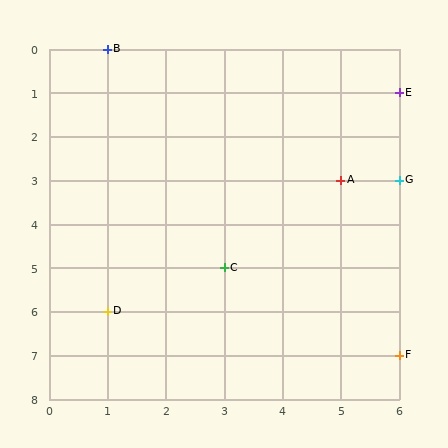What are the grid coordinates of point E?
Point E is at grid coordinates (6, 1).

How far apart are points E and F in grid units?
Points E and F are 6 rows apart.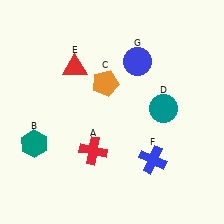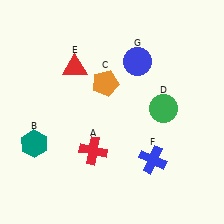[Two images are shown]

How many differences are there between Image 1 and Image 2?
There is 1 difference between the two images.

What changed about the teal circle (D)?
In Image 1, D is teal. In Image 2, it changed to green.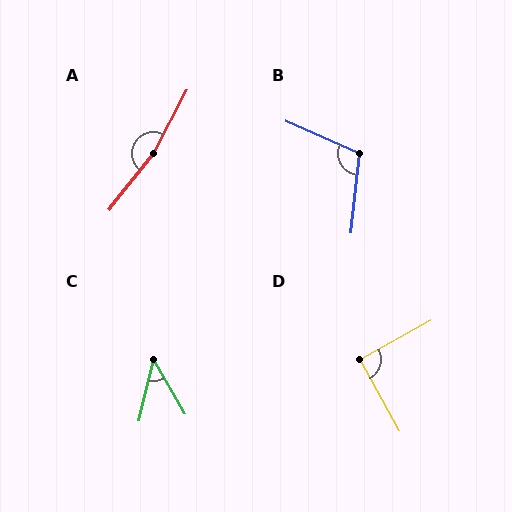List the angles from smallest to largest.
C (43°), D (91°), B (108°), A (170°).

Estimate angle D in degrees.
Approximately 91 degrees.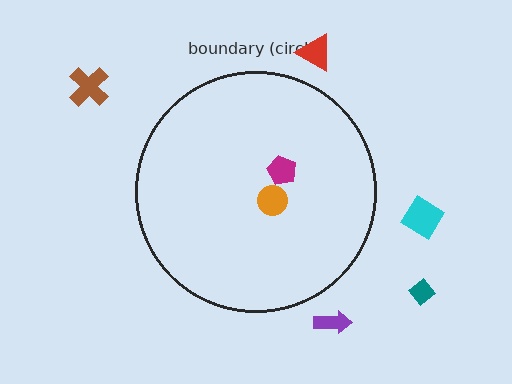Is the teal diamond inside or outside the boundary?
Outside.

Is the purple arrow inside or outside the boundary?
Outside.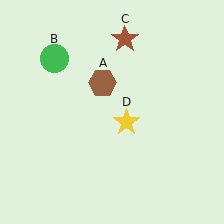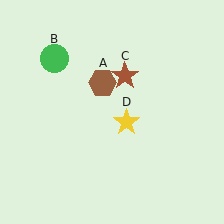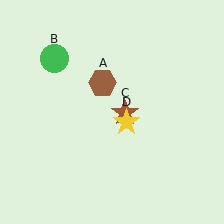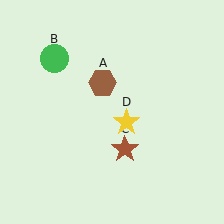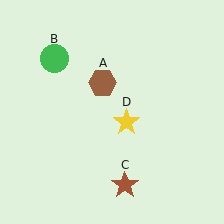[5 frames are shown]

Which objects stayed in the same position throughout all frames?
Brown hexagon (object A) and green circle (object B) and yellow star (object D) remained stationary.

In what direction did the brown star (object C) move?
The brown star (object C) moved down.